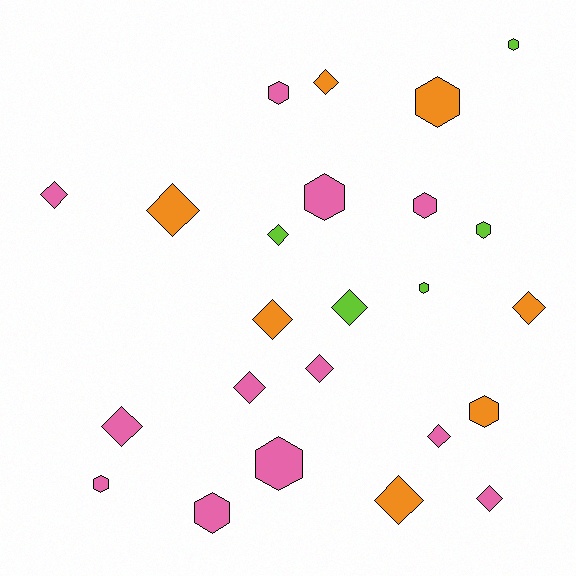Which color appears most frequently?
Pink, with 12 objects.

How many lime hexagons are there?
There are 3 lime hexagons.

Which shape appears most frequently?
Diamond, with 13 objects.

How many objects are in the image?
There are 24 objects.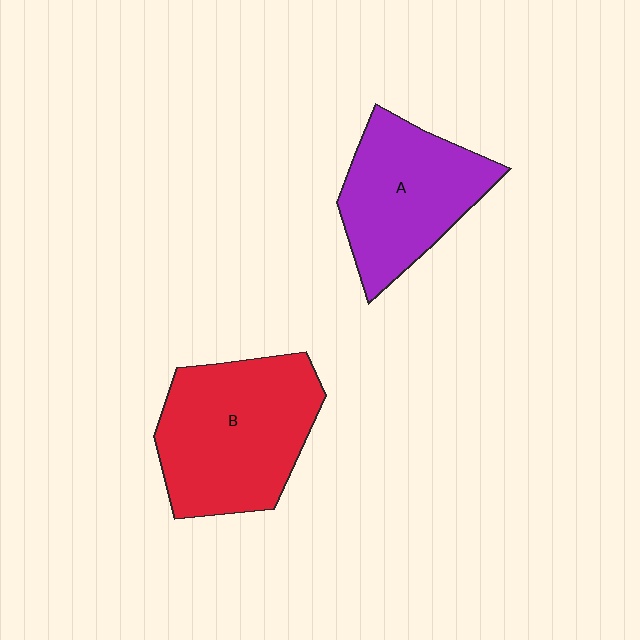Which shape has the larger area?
Shape B (red).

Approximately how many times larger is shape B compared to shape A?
Approximately 1.2 times.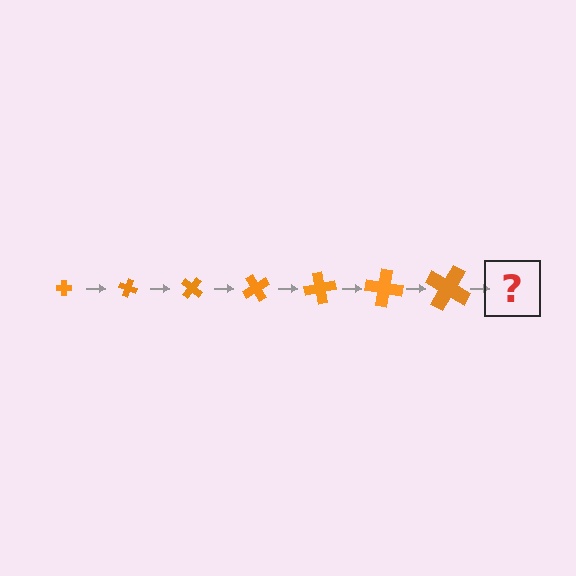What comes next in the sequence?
The next element should be a cross, larger than the previous one and rotated 140 degrees from the start.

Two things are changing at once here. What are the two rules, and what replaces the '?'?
The two rules are that the cross grows larger each step and it rotates 20 degrees each step. The '?' should be a cross, larger than the previous one and rotated 140 degrees from the start.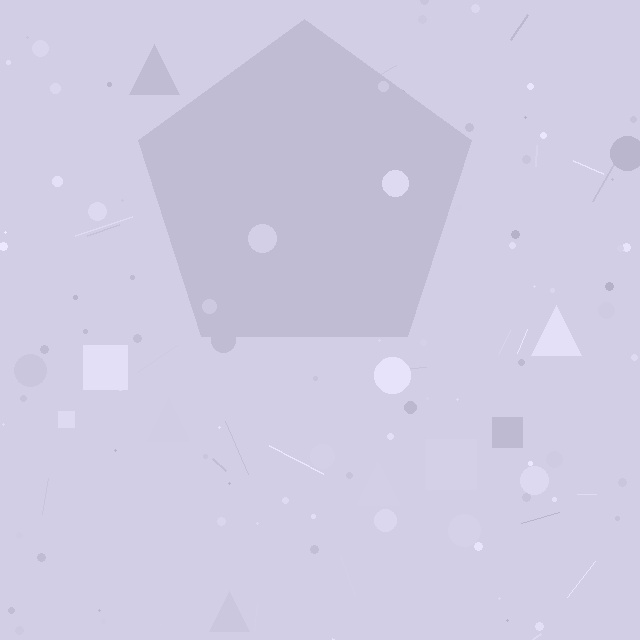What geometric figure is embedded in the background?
A pentagon is embedded in the background.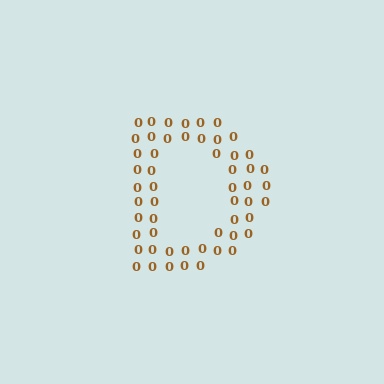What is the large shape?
The large shape is the letter D.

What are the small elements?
The small elements are digit 0's.